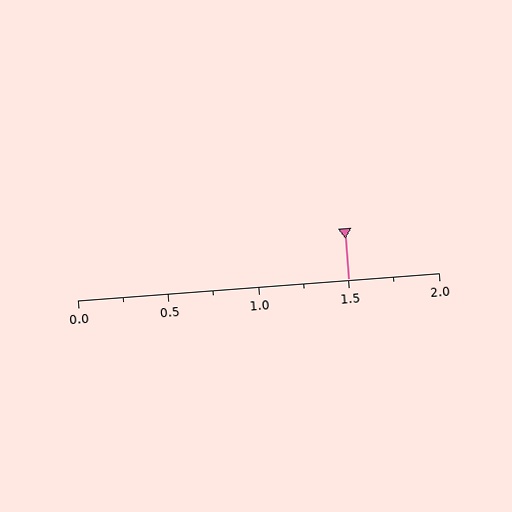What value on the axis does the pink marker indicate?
The marker indicates approximately 1.5.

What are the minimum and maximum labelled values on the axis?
The axis runs from 0.0 to 2.0.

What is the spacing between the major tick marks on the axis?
The major ticks are spaced 0.5 apart.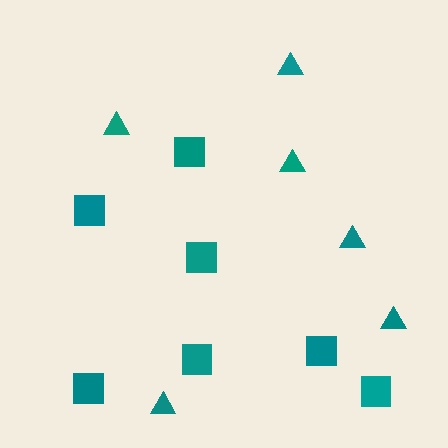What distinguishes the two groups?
There are 2 groups: one group of triangles (6) and one group of squares (7).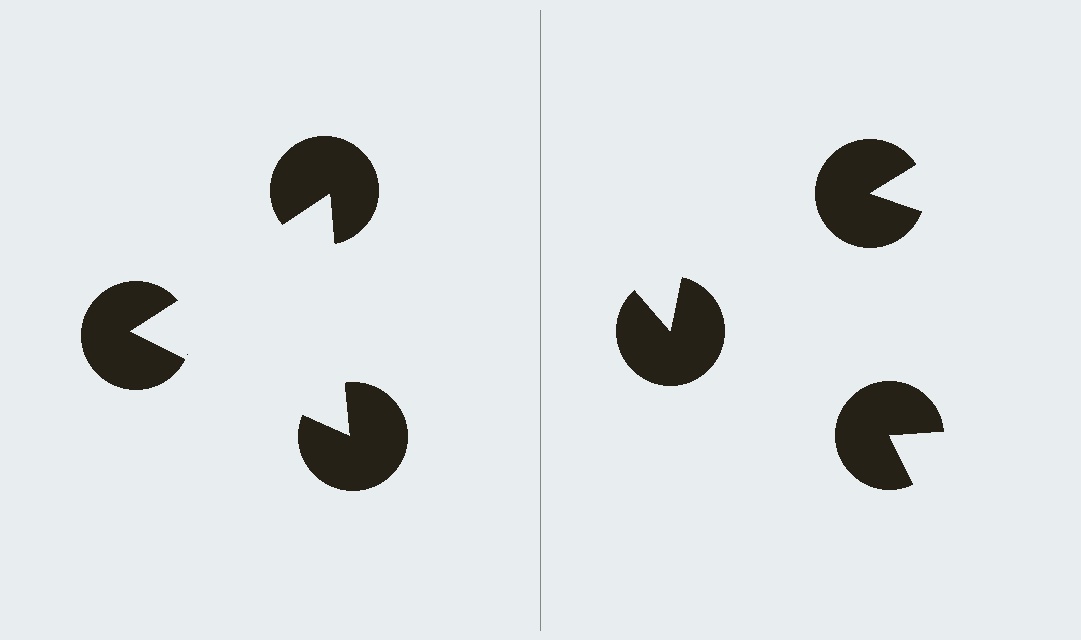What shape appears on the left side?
An illusory triangle.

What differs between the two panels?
The pac-man discs are positioned identically on both sides; only the wedge orientations differ. On the left they align to a triangle; on the right they are misaligned.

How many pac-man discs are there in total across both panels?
6 — 3 on each side.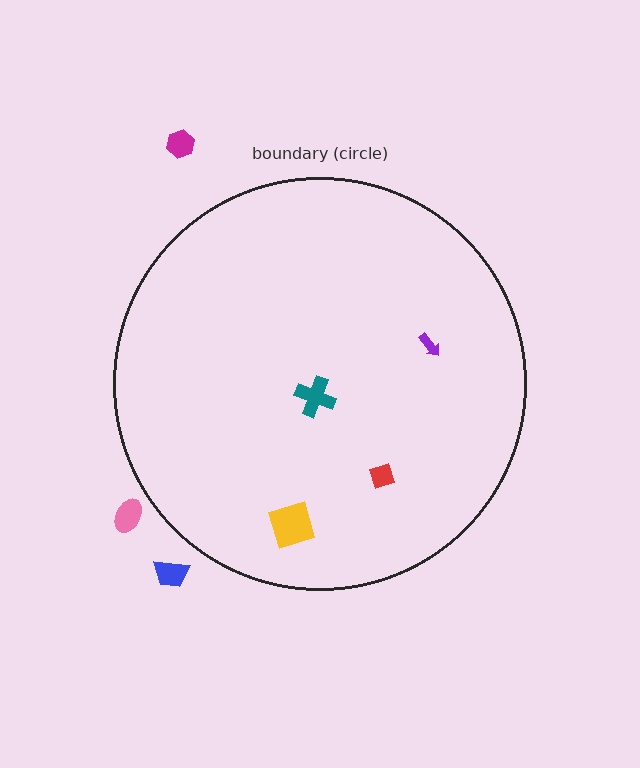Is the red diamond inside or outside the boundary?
Inside.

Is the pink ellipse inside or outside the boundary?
Outside.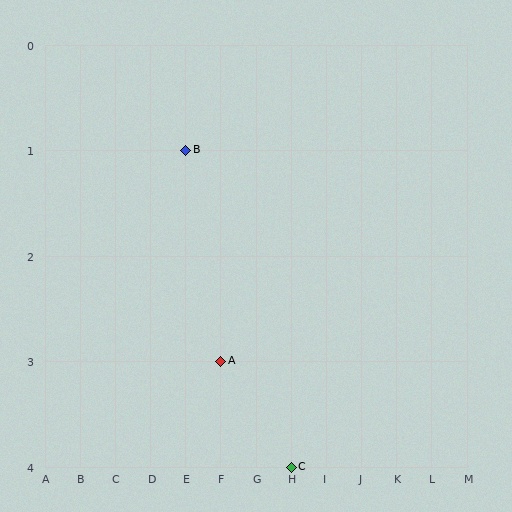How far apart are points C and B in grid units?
Points C and B are 3 columns and 3 rows apart (about 4.2 grid units diagonally).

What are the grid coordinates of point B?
Point B is at grid coordinates (E, 1).